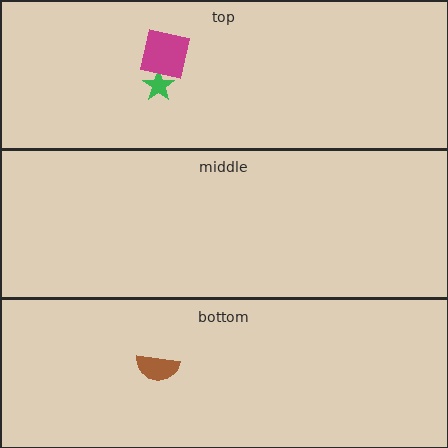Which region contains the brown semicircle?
The bottom region.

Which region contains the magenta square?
The top region.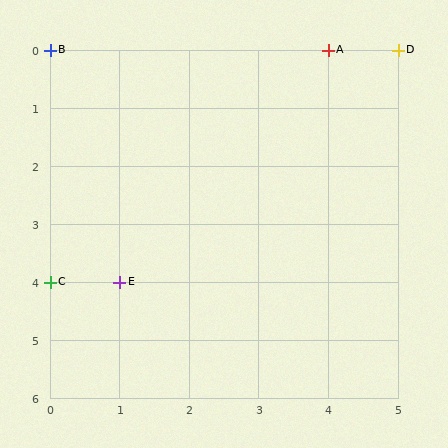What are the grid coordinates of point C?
Point C is at grid coordinates (0, 4).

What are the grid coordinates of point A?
Point A is at grid coordinates (4, 0).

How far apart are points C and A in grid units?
Points C and A are 4 columns and 4 rows apart (about 5.7 grid units diagonally).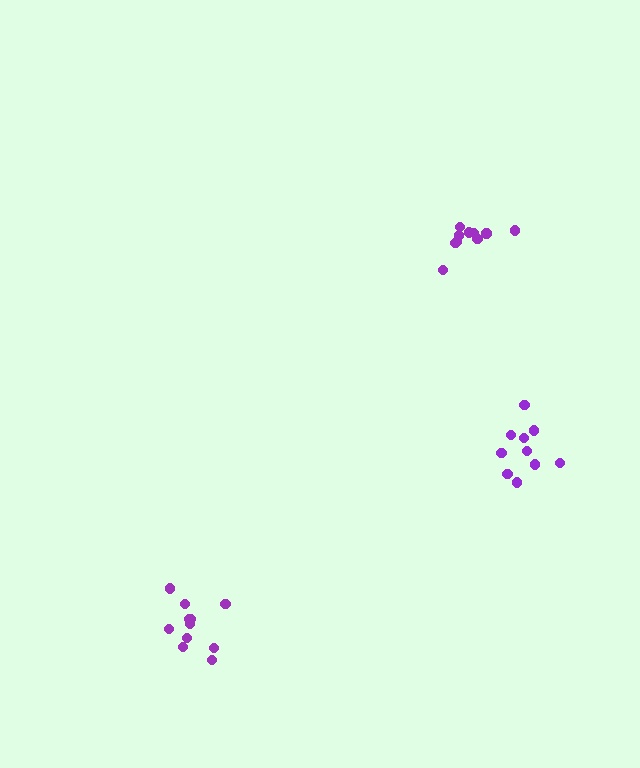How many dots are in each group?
Group 1: 10 dots, Group 2: 11 dots, Group 3: 10 dots (31 total).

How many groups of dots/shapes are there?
There are 3 groups.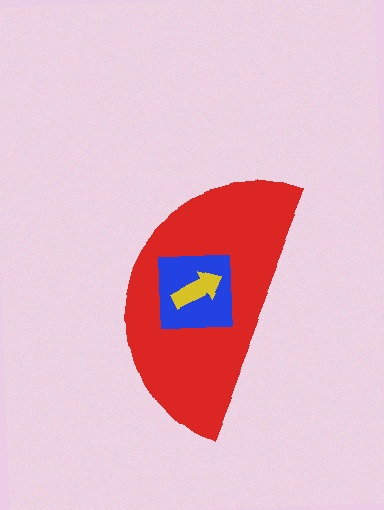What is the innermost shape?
The yellow arrow.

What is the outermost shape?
The red semicircle.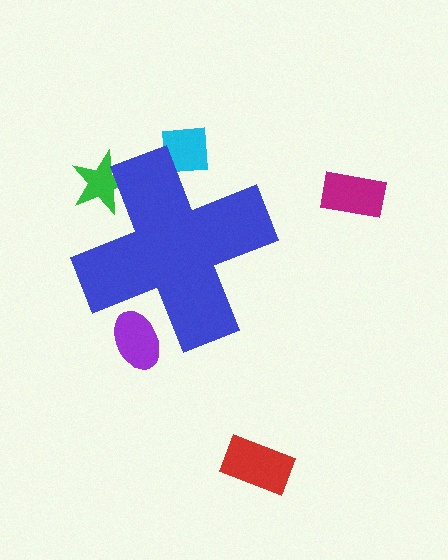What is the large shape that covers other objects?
A blue cross.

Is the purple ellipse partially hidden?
Yes, the purple ellipse is partially hidden behind the blue cross.